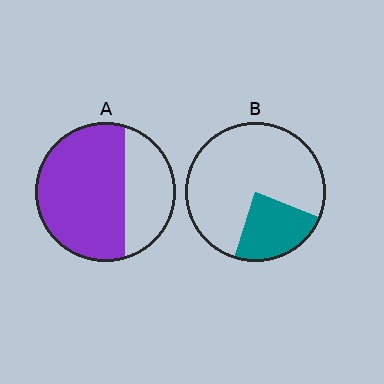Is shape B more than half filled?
No.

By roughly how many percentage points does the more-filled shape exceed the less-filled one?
By roughly 45 percentage points (A over B).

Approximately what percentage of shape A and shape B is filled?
A is approximately 65% and B is approximately 25%.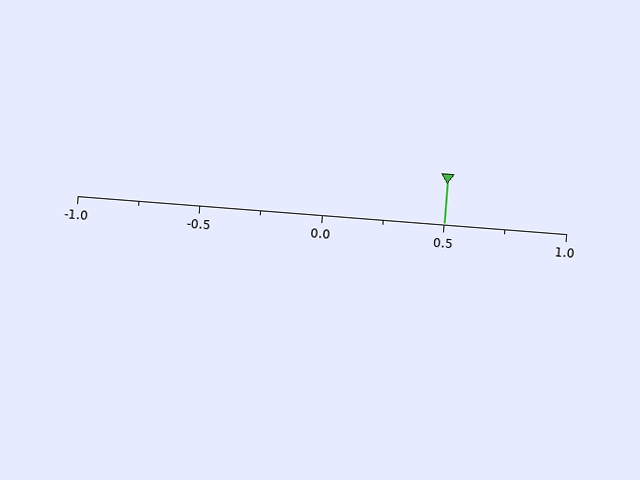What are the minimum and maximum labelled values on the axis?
The axis runs from -1.0 to 1.0.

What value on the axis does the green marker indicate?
The marker indicates approximately 0.5.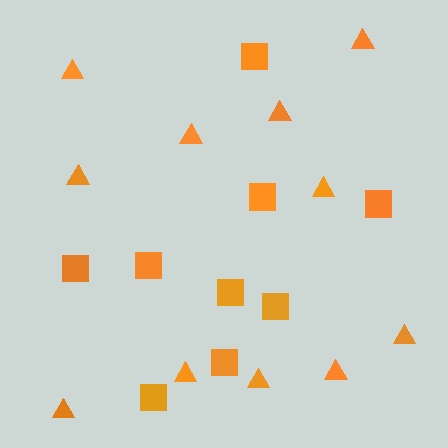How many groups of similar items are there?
There are 2 groups: one group of triangles (11) and one group of squares (9).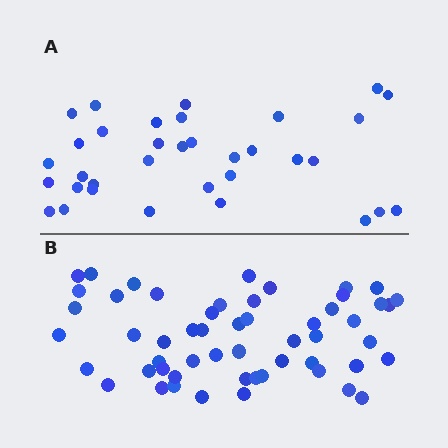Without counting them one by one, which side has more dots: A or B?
Region B (the bottom region) has more dots.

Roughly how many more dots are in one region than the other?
Region B has approximately 20 more dots than region A.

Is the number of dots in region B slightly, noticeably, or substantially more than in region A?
Region B has substantially more. The ratio is roughly 1.6 to 1.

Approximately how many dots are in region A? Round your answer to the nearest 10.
About 30 dots. (The exact count is 34, which rounds to 30.)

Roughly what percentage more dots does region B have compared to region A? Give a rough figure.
About 60% more.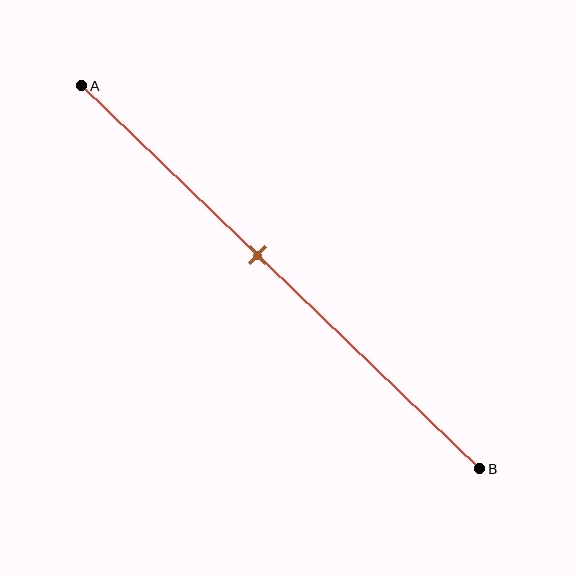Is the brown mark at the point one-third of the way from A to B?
No, the mark is at about 45% from A, not at the 33% one-third point.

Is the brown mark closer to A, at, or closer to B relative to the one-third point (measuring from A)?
The brown mark is closer to point B than the one-third point of segment AB.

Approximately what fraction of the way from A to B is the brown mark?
The brown mark is approximately 45% of the way from A to B.